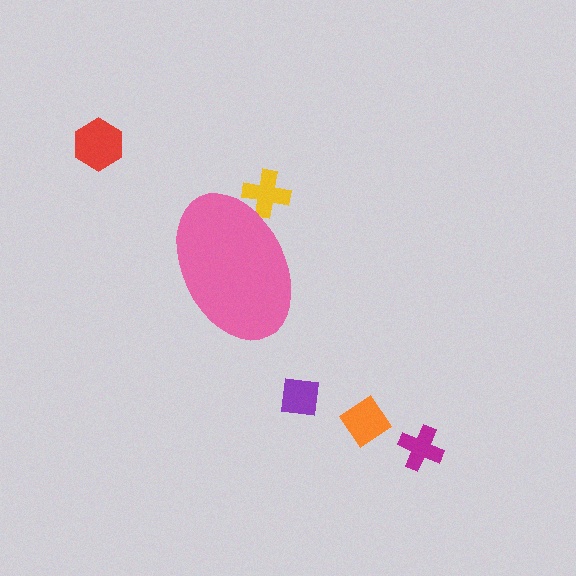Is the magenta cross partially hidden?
No, the magenta cross is fully visible.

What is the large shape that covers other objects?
A pink ellipse.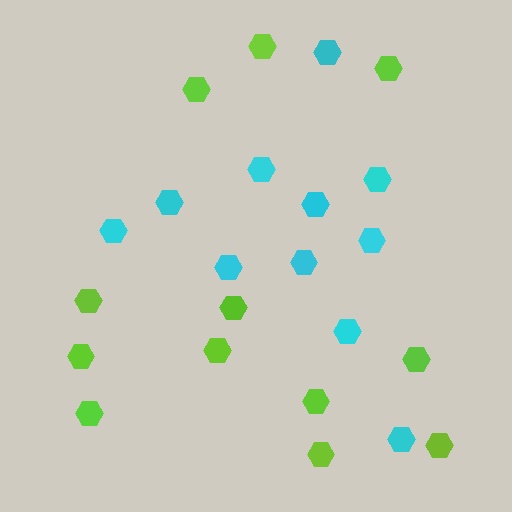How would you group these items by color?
There are 2 groups: one group of cyan hexagons (11) and one group of lime hexagons (12).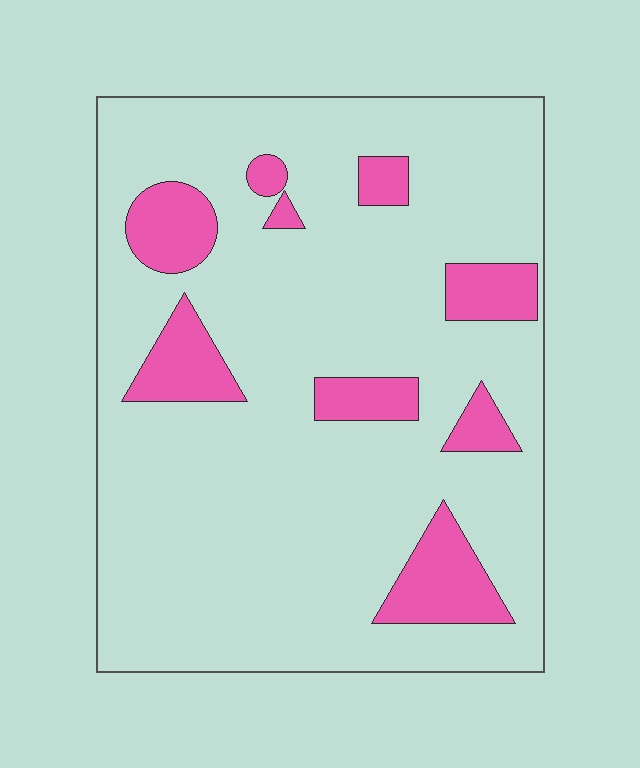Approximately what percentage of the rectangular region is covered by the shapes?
Approximately 15%.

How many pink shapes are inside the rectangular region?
9.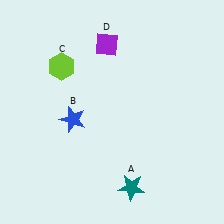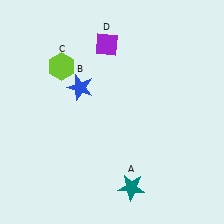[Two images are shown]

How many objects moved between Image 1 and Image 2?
1 object moved between the two images.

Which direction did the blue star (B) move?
The blue star (B) moved up.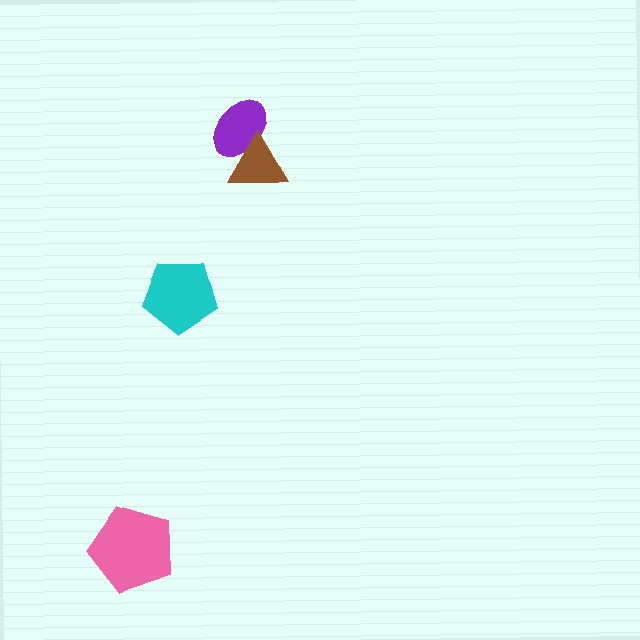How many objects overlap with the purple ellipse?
1 object overlaps with the purple ellipse.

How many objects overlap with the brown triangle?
1 object overlaps with the brown triangle.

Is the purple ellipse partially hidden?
Yes, it is partially covered by another shape.